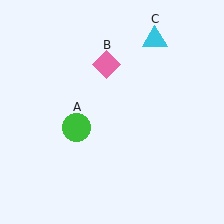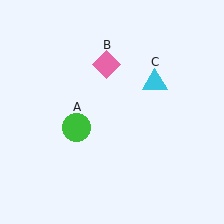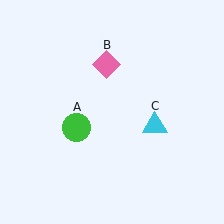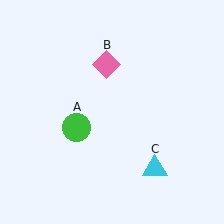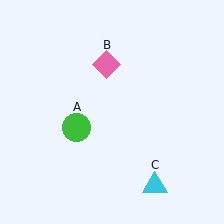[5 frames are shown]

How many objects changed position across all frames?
1 object changed position: cyan triangle (object C).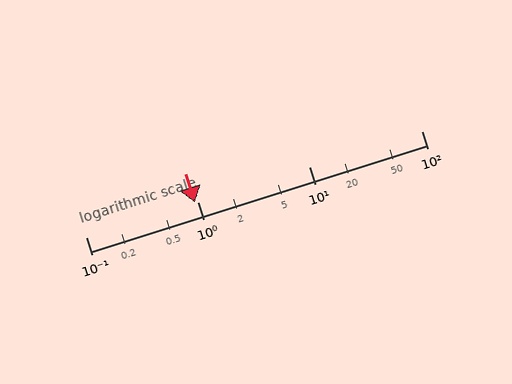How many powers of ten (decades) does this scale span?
The scale spans 3 decades, from 0.1 to 100.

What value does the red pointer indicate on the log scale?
The pointer indicates approximately 0.94.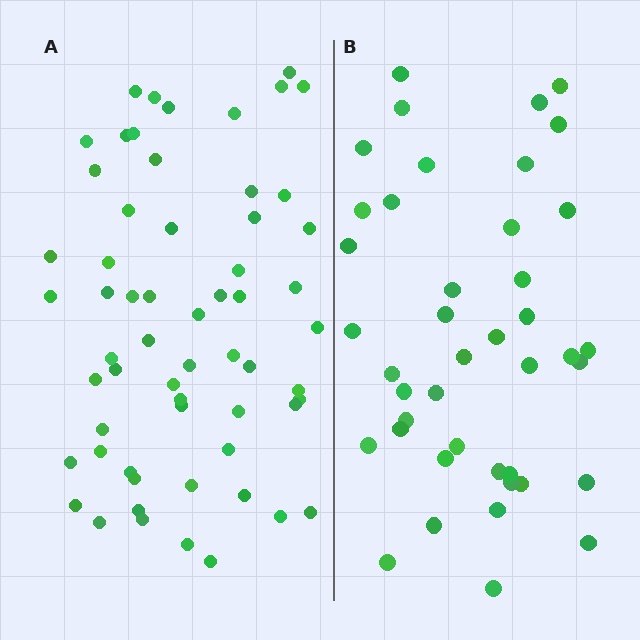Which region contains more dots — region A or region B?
Region A (the left region) has more dots.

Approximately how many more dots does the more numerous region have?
Region A has approximately 20 more dots than region B.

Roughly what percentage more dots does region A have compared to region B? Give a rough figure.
About 45% more.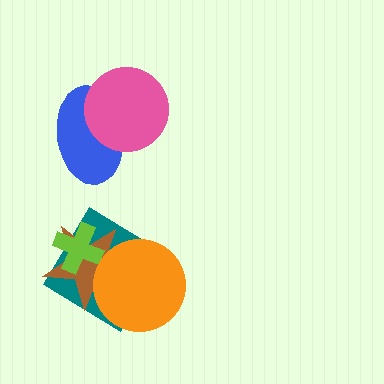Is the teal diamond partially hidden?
Yes, it is partially covered by another shape.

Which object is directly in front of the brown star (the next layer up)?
The lime cross is directly in front of the brown star.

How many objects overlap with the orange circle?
2 objects overlap with the orange circle.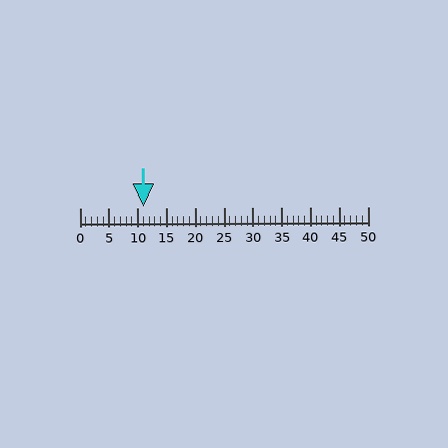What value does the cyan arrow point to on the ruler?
The cyan arrow points to approximately 11.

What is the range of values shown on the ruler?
The ruler shows values from 0 to 50.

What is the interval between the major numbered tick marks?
The major tick marks are spaced 5 units apart.